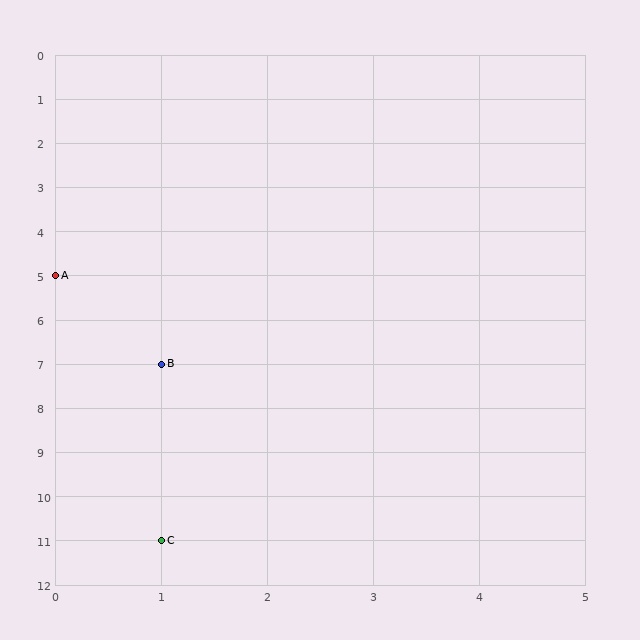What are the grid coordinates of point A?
Point A is at grid coordinates (0, 5).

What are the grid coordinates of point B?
Point B is at grid coordinates (1, 7).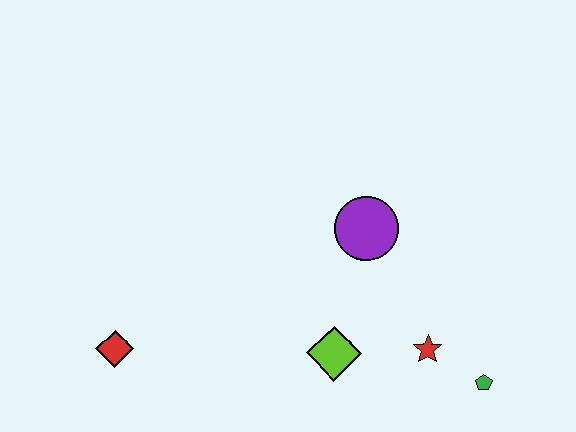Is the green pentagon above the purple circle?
No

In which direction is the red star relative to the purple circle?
The red star is below the purple circle.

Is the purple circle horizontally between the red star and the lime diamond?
Yes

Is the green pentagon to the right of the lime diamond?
Yes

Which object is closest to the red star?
The green pentagon is closest to the red star.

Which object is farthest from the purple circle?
The red diamond is farthest from the purple circle.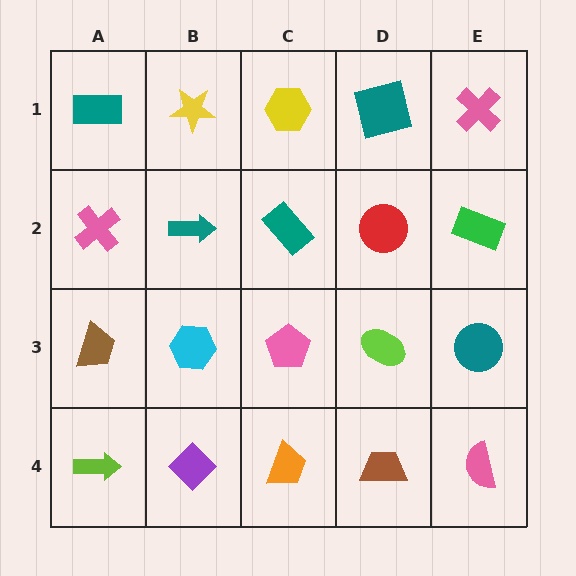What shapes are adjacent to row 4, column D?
A lime ellipse (row 3, column D), an orange trapezoid (row 4, column C), a pink semicircle (row 4, column E).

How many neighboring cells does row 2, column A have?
3.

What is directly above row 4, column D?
A lime ellipse.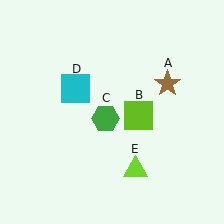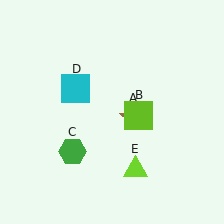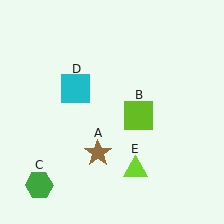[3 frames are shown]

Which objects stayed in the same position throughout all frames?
Lime square (object B) and cyan square (object D) and lime triangle (object E) remained stationary.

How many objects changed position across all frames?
2 objects changed position: brown star (object A), green hexagon (object C).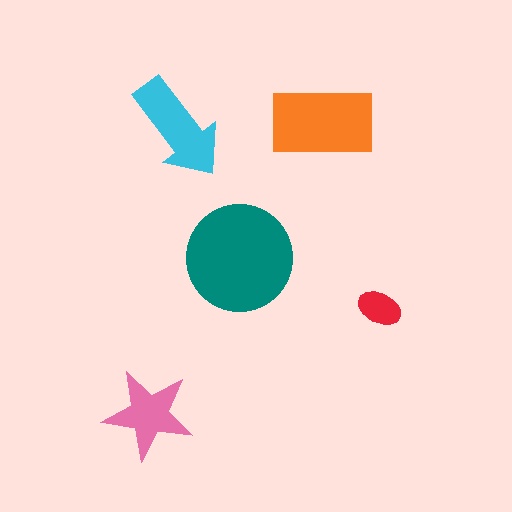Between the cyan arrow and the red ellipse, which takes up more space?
The cyan arrow.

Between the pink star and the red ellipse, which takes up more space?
The pink star.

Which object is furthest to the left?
The pink star is leftmost.